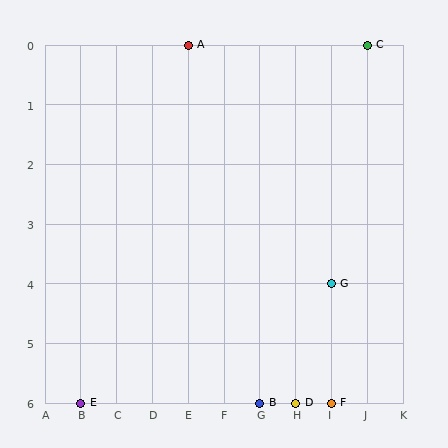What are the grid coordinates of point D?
Point D is at grid coordinates (H, 6).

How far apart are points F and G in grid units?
Points F and G are 2 rows apart.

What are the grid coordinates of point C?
Point C is at grid coordinates (J, 0).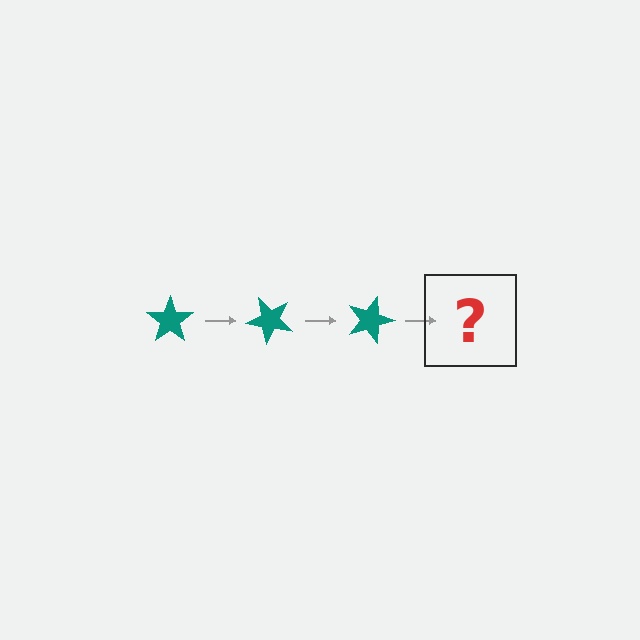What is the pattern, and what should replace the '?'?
The pattern is that the star rotates 45 degrees each step. The '?' should be a teal star rotated 135 degrees.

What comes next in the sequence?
The next element should be a teal star rotated 135 degrees.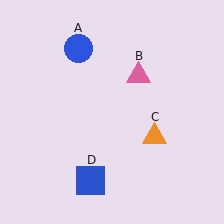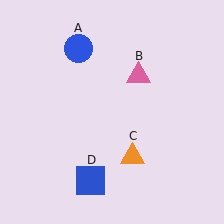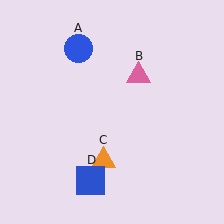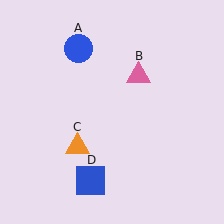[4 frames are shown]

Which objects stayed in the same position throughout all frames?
Blue circle (object A) and pink triangle (object B) and blue square (object D) remained stationary.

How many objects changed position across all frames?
1 object changed position: orange triangle (object C).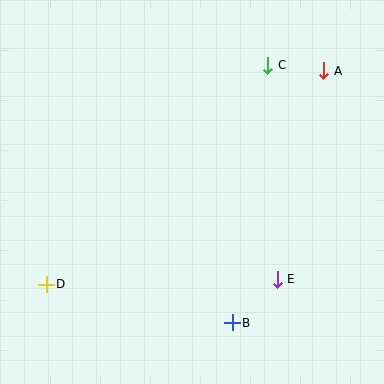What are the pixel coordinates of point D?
Point D is at (46, 284).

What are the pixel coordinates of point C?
Point C is at (268, 65).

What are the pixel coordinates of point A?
Point A is at (324, 71).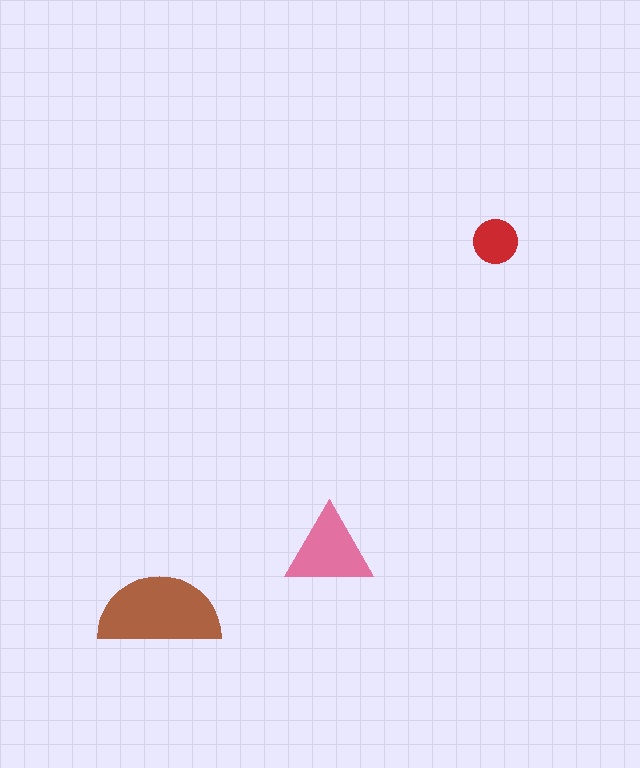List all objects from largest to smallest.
The brown semicircle, the pink triangle, the red circle.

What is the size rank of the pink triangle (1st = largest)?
2nd.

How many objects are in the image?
There are 3 objects in the image.